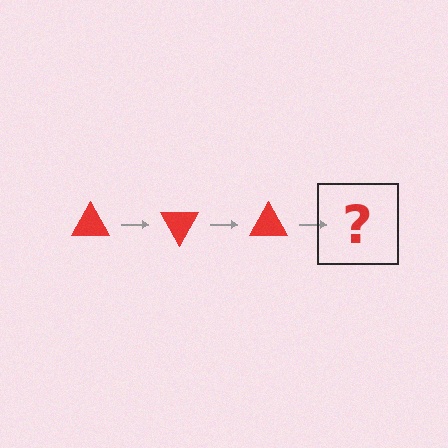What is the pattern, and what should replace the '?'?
The pattern is that the triangle rotates 60 degrees each step. The '?' should be a red triangle rotated 180 degrees.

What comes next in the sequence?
The next element should be a red triangle rotated 180 degrees.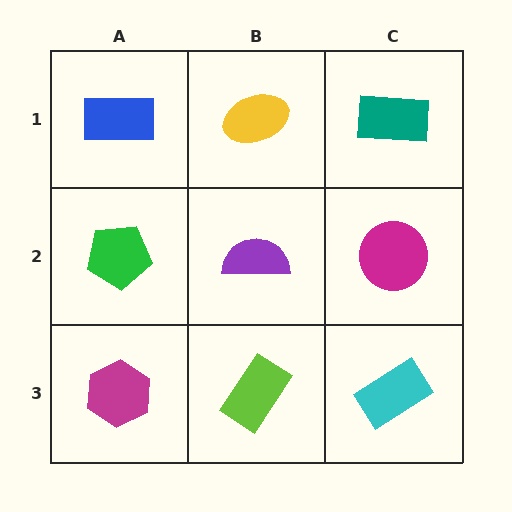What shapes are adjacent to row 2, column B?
A yellow ellipse (row 1, column B), a lime rectangle (row 3, column B), a green pentagon (row 2, column A), a magenta circle (row 2, column C).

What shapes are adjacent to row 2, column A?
A blue rectangle (row 1, column A), a magenta hexagon (row 3, column A), a purple semicircle (row 2, column B).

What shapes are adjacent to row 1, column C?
A magenta circle (row 2, column C), a yellow ellipse (row 1, column B).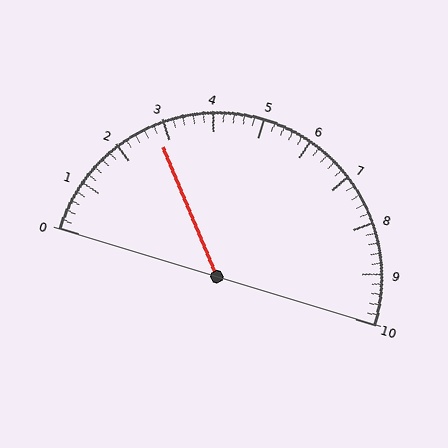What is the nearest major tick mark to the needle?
The nearest major tick mark is 3.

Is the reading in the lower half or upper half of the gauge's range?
The reading is in the lower half of the range (0 to 10).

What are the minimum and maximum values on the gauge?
The gauge ranges from 0 to 10.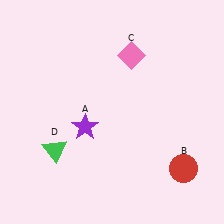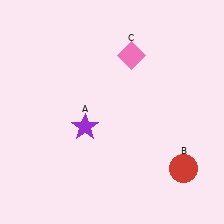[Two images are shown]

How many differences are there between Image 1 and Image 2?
There is 1 difference between the two images.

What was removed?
The green triangle (D) was removed in Image 2.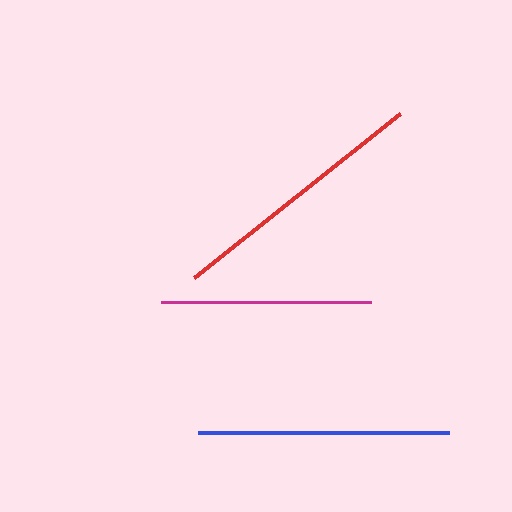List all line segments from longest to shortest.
From longest to shortest: red, blue, magenta.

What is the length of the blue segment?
The blue segment is approximately 251 pixels long.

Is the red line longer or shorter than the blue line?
The red line is longer than the blue line.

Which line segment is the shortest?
The magenta line is the shortest at approximately 210 pixels.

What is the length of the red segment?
The red segment is approximately 264 pixels long.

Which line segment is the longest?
The red line is the longest at approximately 264 pixels.